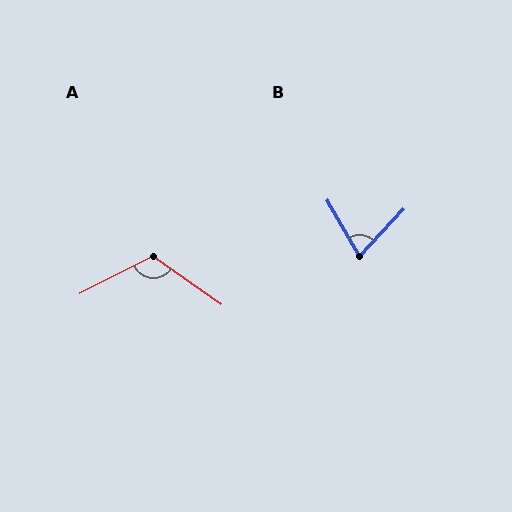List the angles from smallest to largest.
B (73°), A (117°).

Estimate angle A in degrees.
Approximately 117 degrees.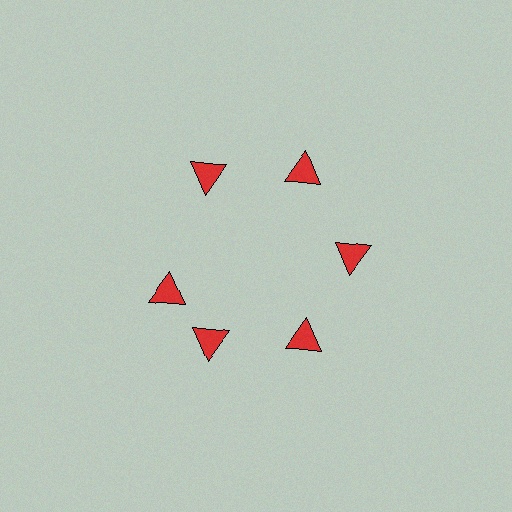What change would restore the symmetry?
The symmetry would be restored by rotating it back into even spacing with its neighbors so that all 6 triangles sit at equal angles and equal distance from the center.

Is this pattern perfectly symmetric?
No. The 6 red triangles are arranged in a ring, but one element near the 9 o'clock position is rotated out of alignment along the ring, breaking the 6-fold rotational symmetry.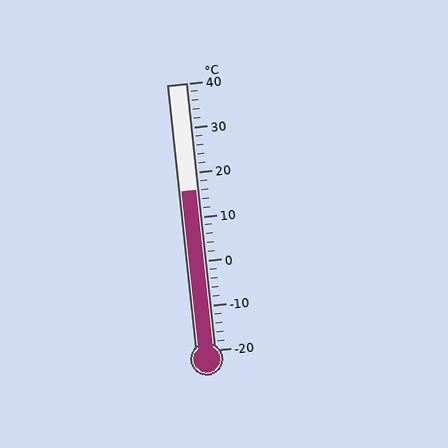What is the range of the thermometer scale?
The thermometer scale ranges from -20°C to 40°C.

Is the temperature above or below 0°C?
The temperature is above 0°C.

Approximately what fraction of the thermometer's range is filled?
The thermometer is filled to approximately 60% of its range.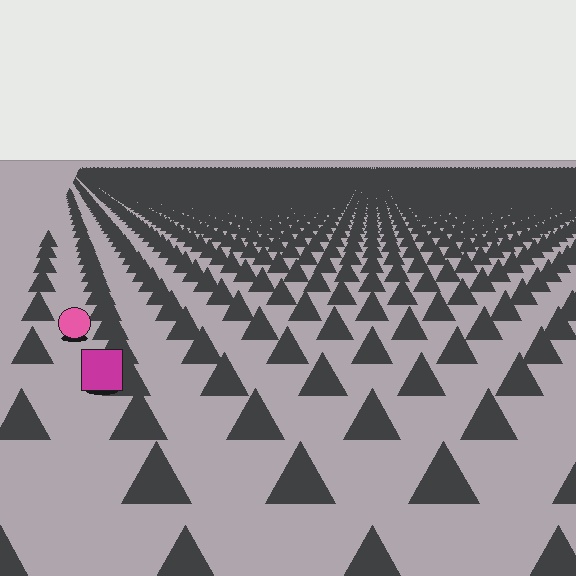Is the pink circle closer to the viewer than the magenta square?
No. The magenta square is closer — you can tell from the texture gradient: the ground texture is coarser near it.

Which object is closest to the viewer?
The magenta square is closest. The texture marks near it are larger and more spread out.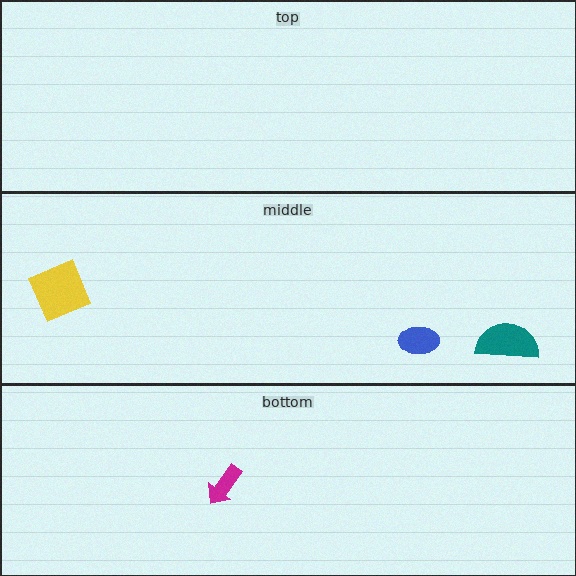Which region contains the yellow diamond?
The middle region.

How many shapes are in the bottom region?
1.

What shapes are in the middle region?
The blue ellipse, the yellow diamond, the teal semicircle.